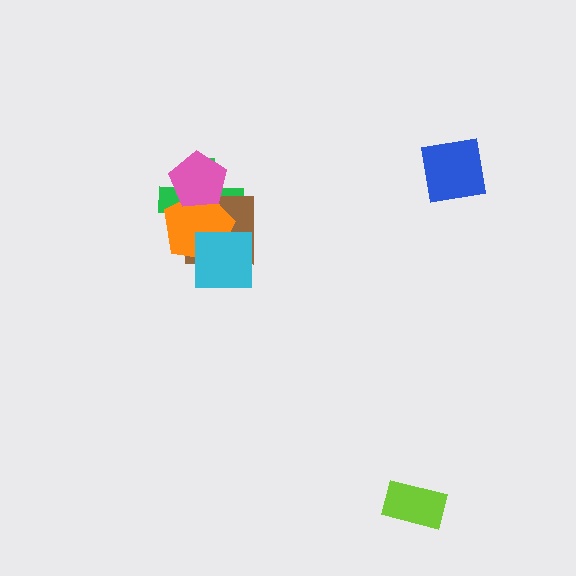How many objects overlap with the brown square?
4 objects overlap with the brown square.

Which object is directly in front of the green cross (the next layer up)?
The brown square is directly in front of the green cross.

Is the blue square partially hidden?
No, no other shape covers it.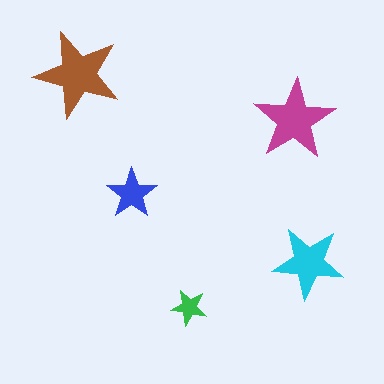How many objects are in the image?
There are 5 objects in the image.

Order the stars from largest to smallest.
the brown one, the magenta one, the cyan one, the blue one, the green one.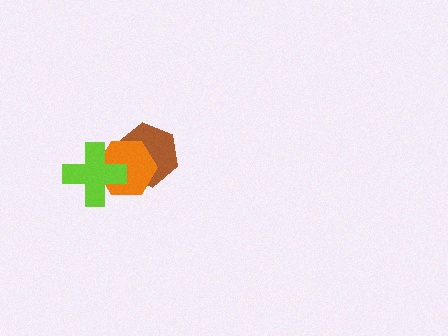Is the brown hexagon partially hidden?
Yes, it is partially covered by another shape.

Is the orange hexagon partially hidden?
Yes, it is partially covered by another shape.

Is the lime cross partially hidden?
No, no other shape covers it.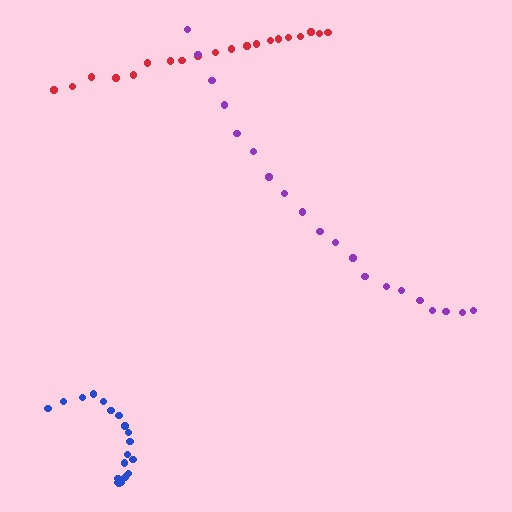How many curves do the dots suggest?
There are 3 distinct paths.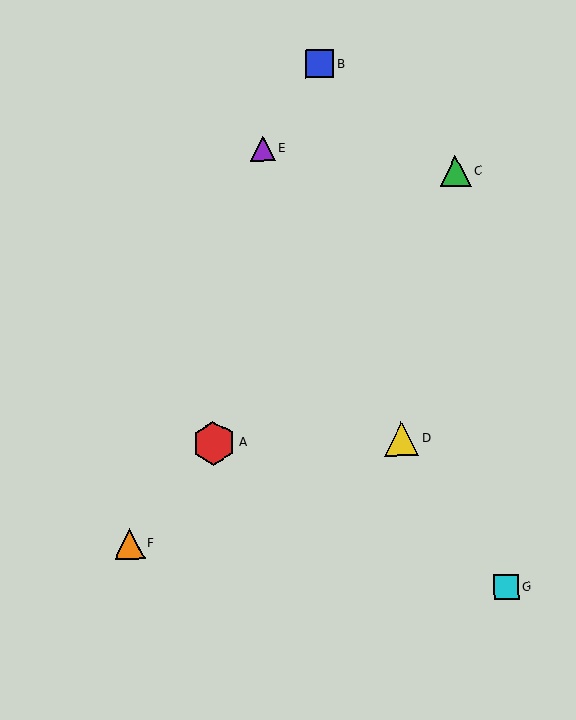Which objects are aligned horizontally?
Objects A, D are aligned horizontally.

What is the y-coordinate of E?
Object E is at y≈149.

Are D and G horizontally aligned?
No, D is at y≈439 and G is at y≈587.